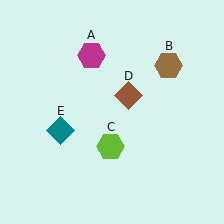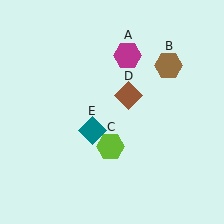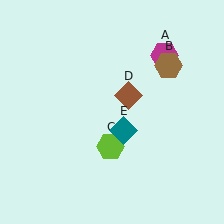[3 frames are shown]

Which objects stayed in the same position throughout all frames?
Brown hexagon (object B) and lime hexagon (object C) and brown diamond (object D) remained stationary.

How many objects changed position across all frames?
2 objects changed position: magenta hexagon (object A), teal diamond (object E).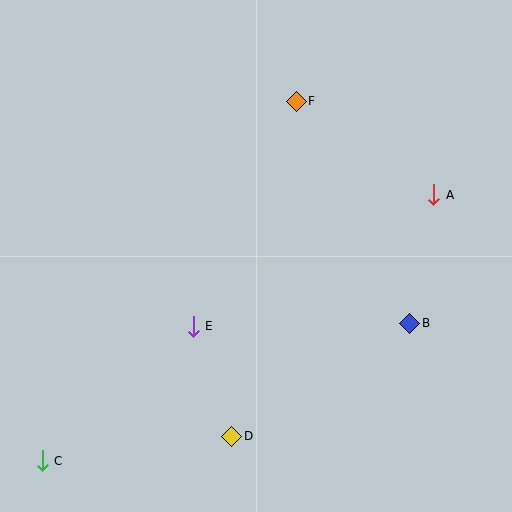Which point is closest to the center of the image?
Point E at (193, 326) is closest to the center.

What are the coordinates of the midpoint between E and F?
The midpoint between E and F is at (245, 214).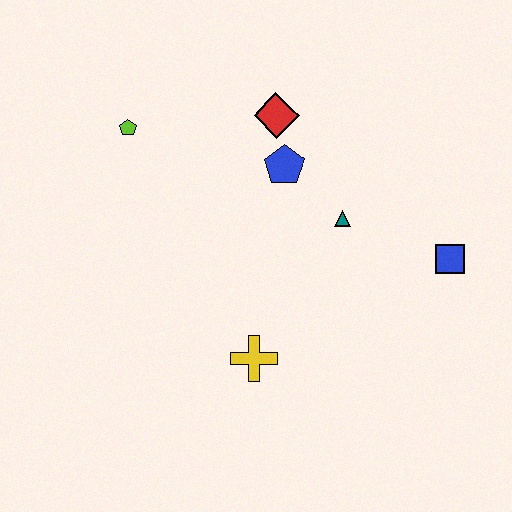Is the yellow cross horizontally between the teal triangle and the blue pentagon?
No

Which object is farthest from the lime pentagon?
The blue square is farthest from the lime pentagon.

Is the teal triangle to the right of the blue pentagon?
Yes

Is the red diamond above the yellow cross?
Yes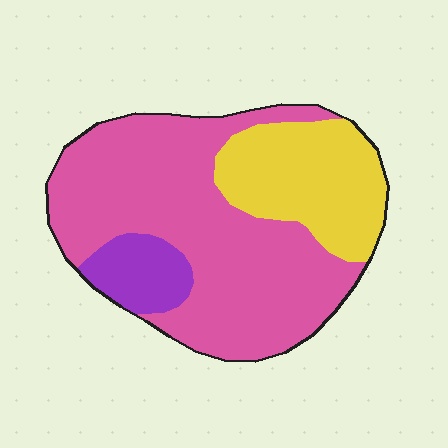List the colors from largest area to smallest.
From largest to smallest: pink, yellow, purple.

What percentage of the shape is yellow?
Yellow covers around 25% of the shape.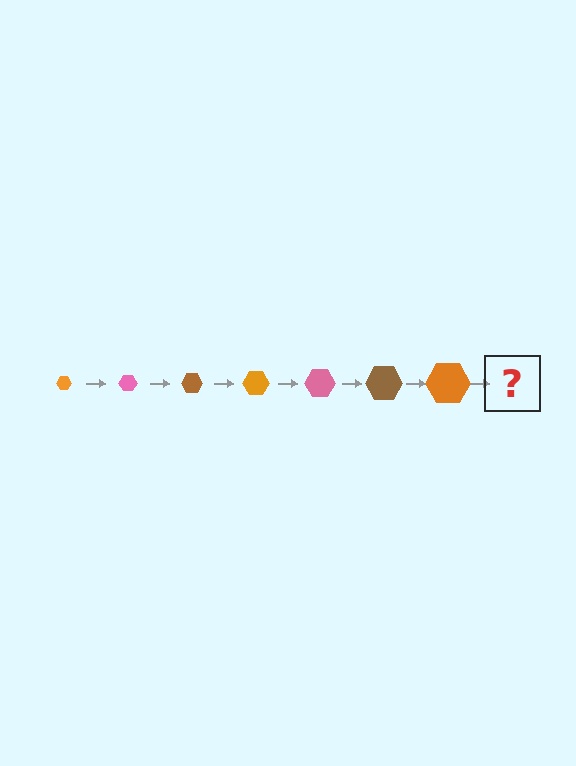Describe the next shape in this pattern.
It should be a pink hexagon, larger than the previous one.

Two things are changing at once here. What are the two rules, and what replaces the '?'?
The two rules are that the hexagon grows larger each step and the color cycles through orange, pink, and brown. The '?' should be a pink hexagon, larger than the previous one.